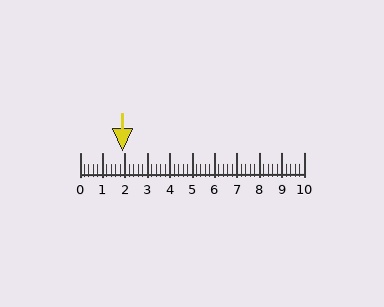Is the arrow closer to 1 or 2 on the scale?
The arrow is closer to 2.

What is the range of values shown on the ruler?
The ruler shows values from 0 to 10.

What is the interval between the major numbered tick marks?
The major tick marks are spaced 1 units apart.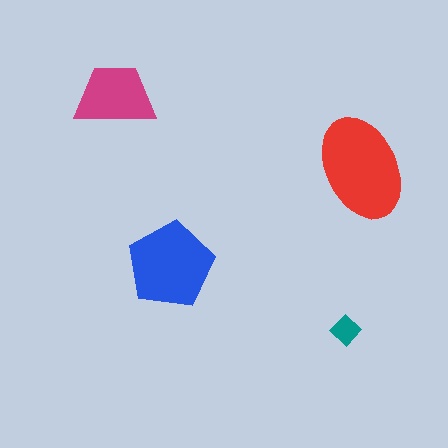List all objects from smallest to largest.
The teal diamond, the magenta trapezoid, the blue pentagon, the red ellipse.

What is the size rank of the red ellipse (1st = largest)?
1st.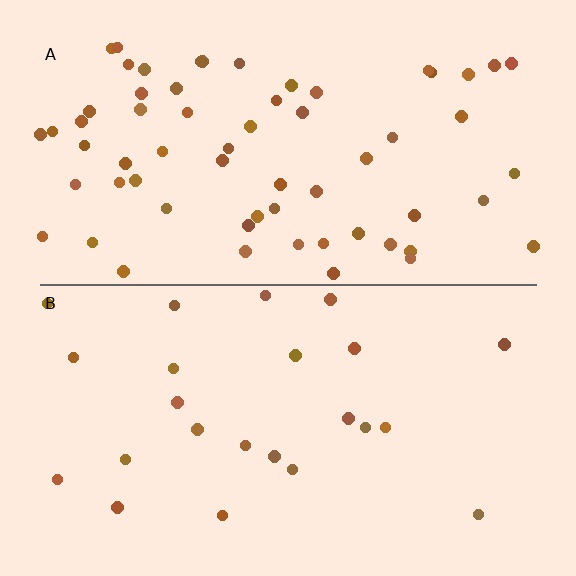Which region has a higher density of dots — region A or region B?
A (the top).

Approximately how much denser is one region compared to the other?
Approximately 2.7× — region A over region B.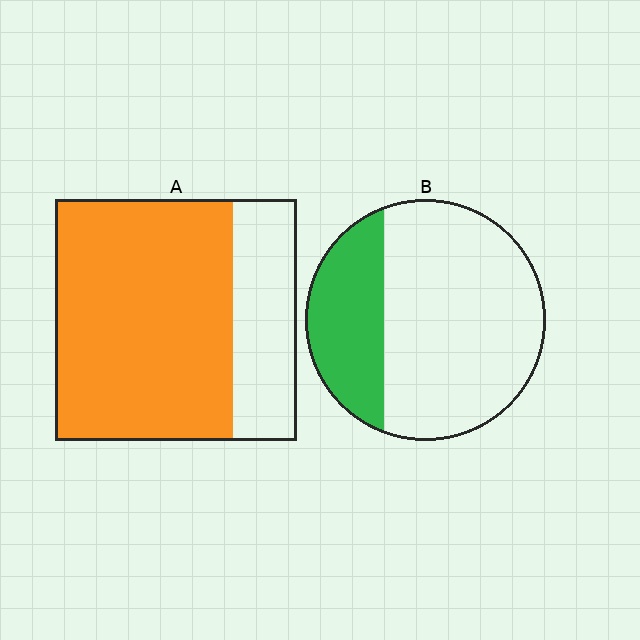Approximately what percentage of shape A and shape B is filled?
A is approximately 75% and B is approximately 30%.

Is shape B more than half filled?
No.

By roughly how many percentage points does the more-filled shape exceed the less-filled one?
By roughly 45 percentage points (A over B).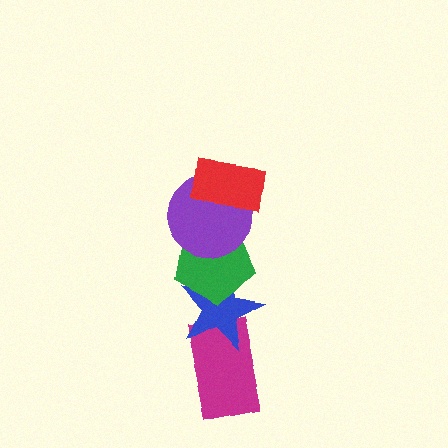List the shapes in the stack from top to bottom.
From top to bottom: the red rectangle, the purple circle, the green pentagon, the blue star, the magenta rectangle.